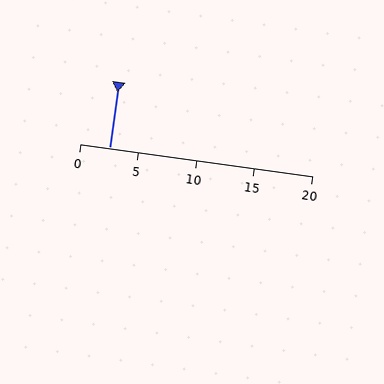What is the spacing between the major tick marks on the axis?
The major ticks are spaced 5 apart.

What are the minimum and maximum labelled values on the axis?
The axis runs from 0 to 20.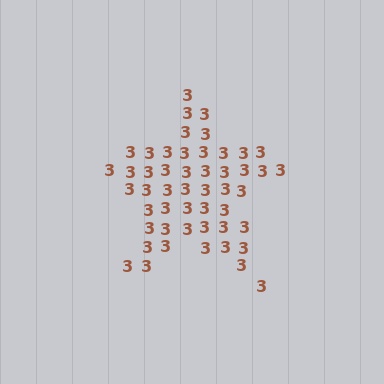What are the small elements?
The small elements are digit 3's.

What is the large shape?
The large shape is a star.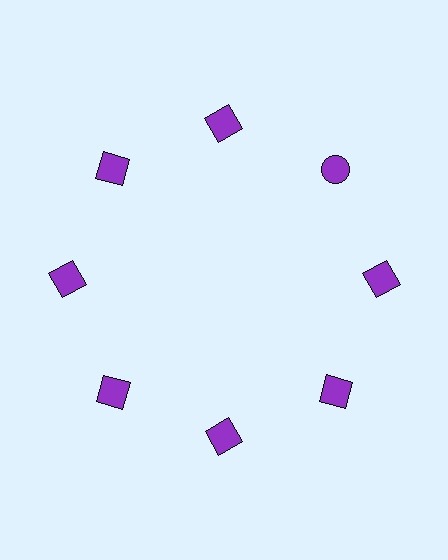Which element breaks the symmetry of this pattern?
The purple circle at roughly the 2 o'clock position breaks the symmetry. All other shapes are purple squares.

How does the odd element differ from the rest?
It has a different shape: circle instead of square.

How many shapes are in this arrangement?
There are 8 shapes arranged in a ring pattern.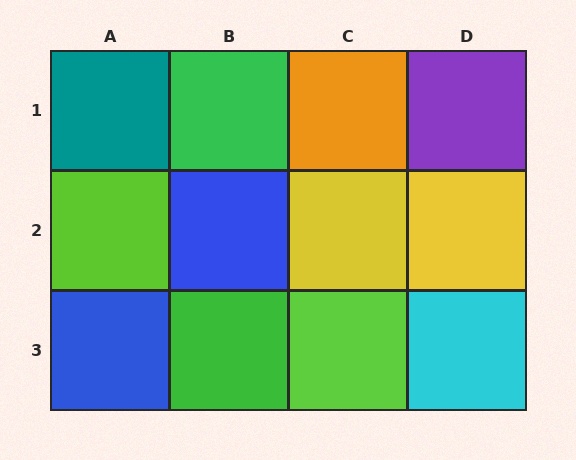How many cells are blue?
2 cells are blue.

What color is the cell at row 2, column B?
Blue.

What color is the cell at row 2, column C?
Yellow.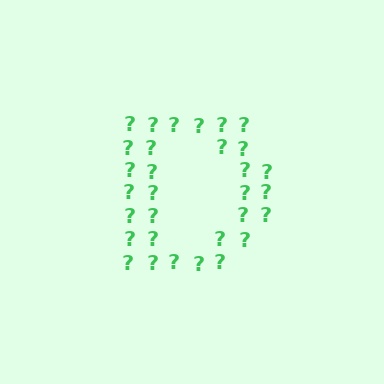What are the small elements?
The small elements are question marks.